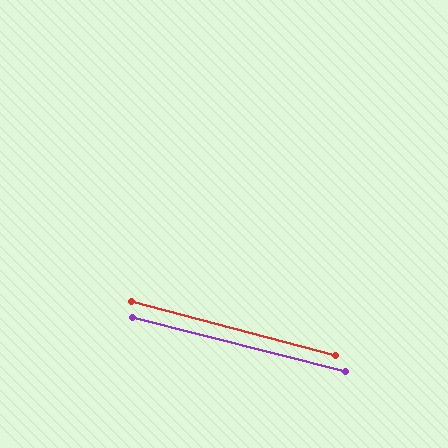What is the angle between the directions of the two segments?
Approximately 1 degree.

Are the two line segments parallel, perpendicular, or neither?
Parallel — their directions differ by only 0.8°.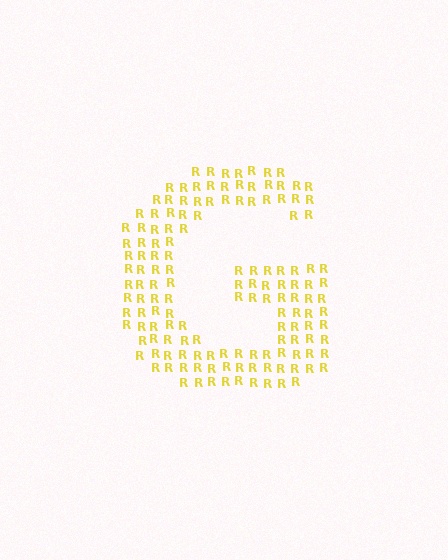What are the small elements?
The small elements are letter R's.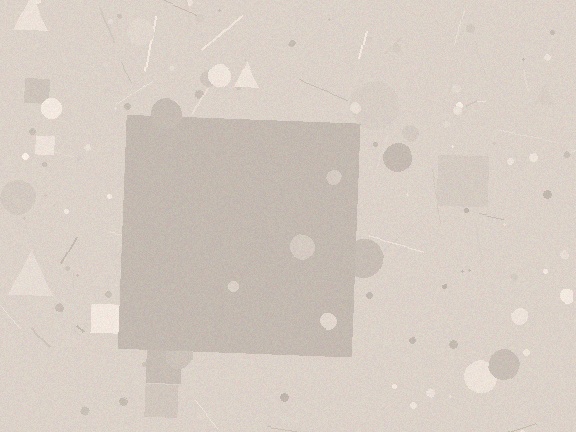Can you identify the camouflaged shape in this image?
The camouflaged shape is a square.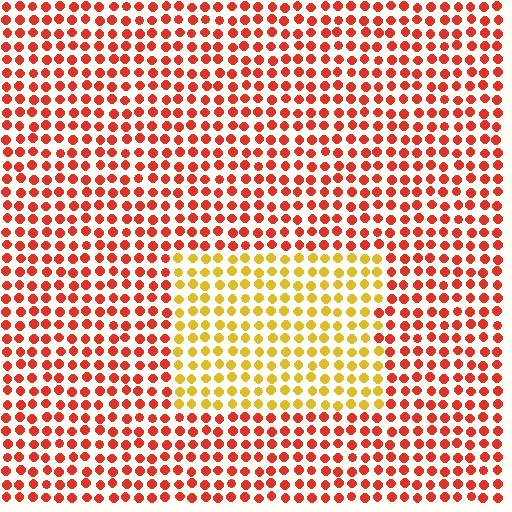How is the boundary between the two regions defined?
The boundary is defined purely by a slight shift in hue (about 47 degrees). Spacing, size, and orientation are identical on both sides.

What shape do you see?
I see a rectangle.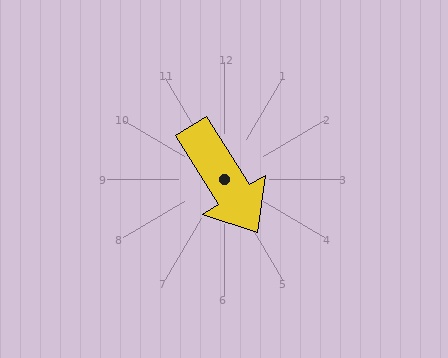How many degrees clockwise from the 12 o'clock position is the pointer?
Approximately 148 degrees.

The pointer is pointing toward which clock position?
Roughly 5 o'clock.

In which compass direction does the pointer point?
Southeast.